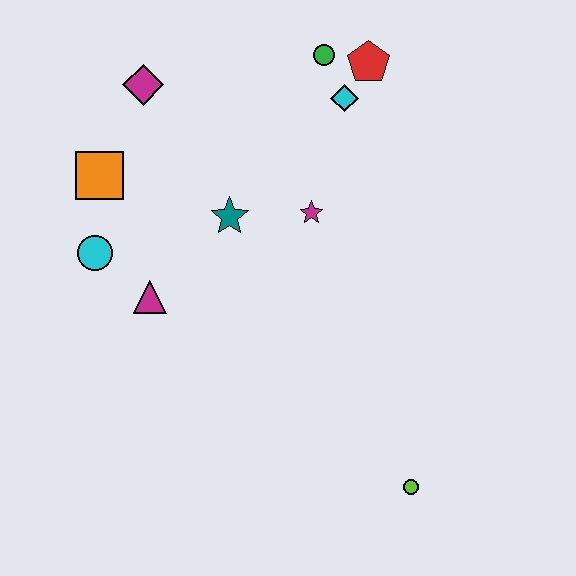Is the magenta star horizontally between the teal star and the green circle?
Yes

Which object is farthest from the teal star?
The lime circle is farthest from the teal star.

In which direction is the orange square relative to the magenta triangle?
The orange square is above the magenta triangle.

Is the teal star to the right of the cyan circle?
Yes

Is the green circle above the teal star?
Yes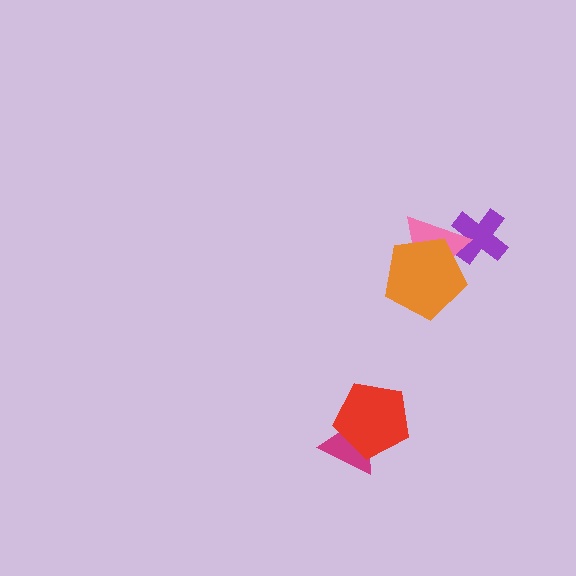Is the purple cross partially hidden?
Yes, it is partially covered by another shape.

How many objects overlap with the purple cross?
1 object overlaps with the purple cross.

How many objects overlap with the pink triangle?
2 objects overlap with the pink triangle.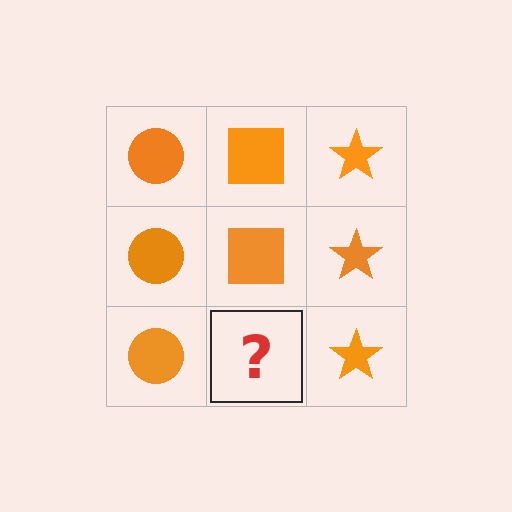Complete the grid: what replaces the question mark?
The question mark should be replaced with an orange square.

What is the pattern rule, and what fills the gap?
The rule is that each column has a consistent shape. The gap should be filled with an orange square.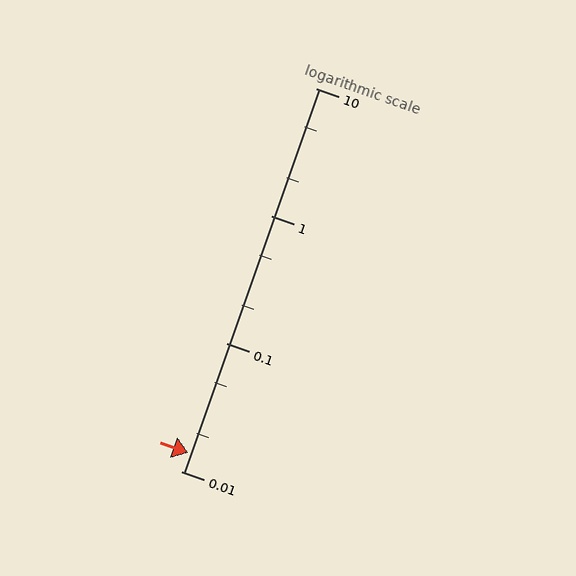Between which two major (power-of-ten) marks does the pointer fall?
The pointer is between 0.01 and 0.1.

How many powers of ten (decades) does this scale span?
The scale spans 3 decades, from 0.01 to 10.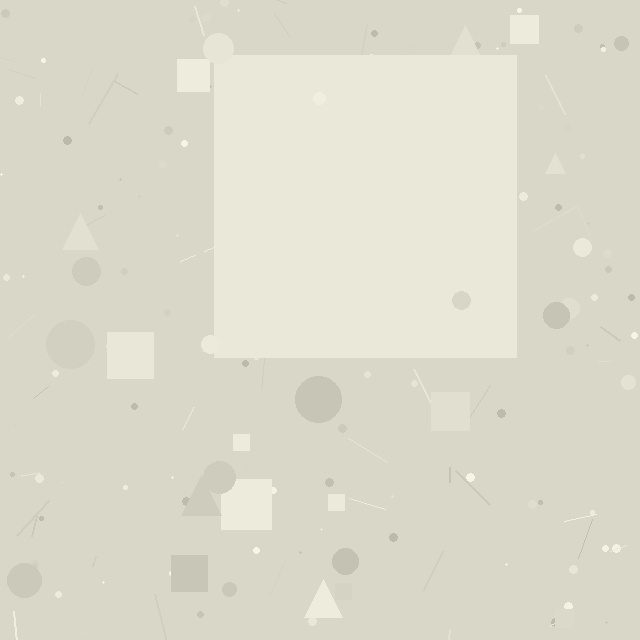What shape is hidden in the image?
A square is hidden in the image.